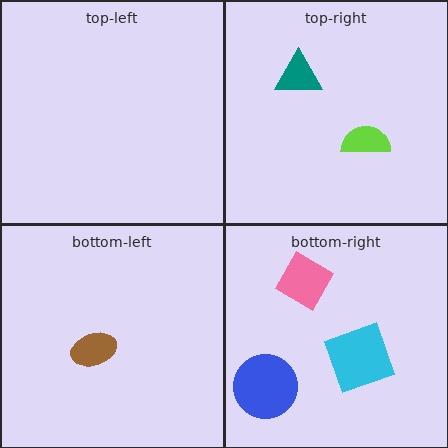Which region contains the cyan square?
The bottom-right region.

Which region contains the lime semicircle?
The top-right region.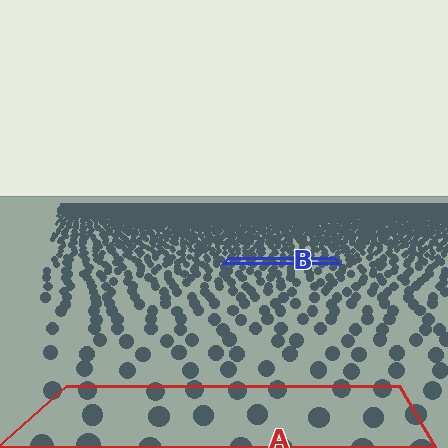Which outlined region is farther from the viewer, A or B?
Region B is farther from the viewer — the texture elements inside it appear smaller and more densely packed.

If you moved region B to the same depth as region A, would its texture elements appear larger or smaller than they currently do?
They would appear larger. At a closer depth, the same texture elements are projected at a bigger on-screen size.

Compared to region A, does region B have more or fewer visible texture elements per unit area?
Region B has more texture elements per unit area — they are packed more densely because it is farther away.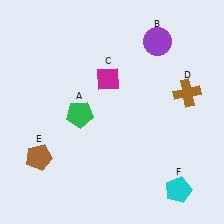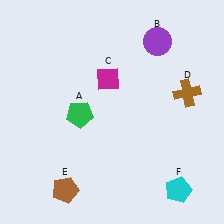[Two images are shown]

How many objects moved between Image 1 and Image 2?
1 object moved between the two images.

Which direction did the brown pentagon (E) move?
The brown pentagon (E) moved down.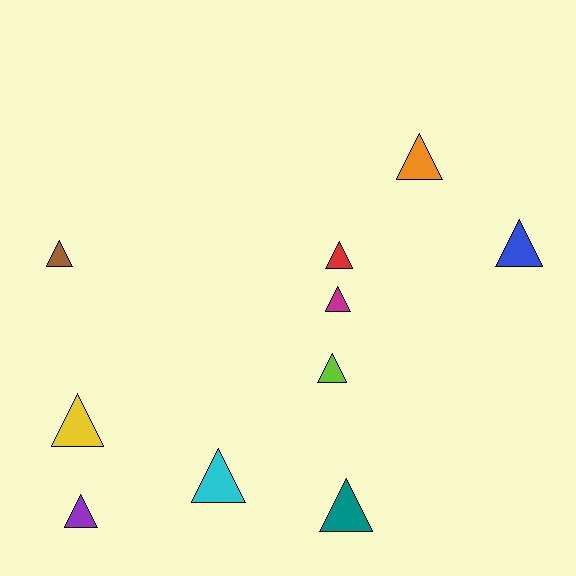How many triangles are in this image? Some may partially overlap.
There are 10 triangles.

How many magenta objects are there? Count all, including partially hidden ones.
There is 1 magenta object.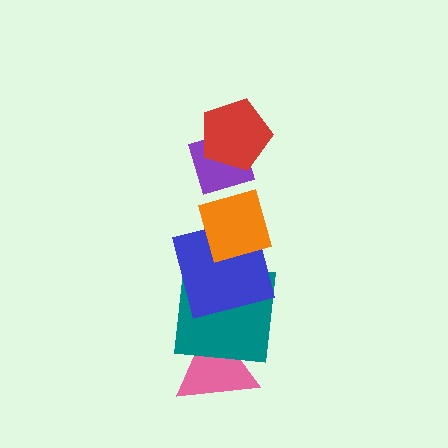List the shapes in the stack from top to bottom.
From top to bottom: the red pentagon, the purple diamond, the orange diamond, the blue square, the teal square, the pink triangle.